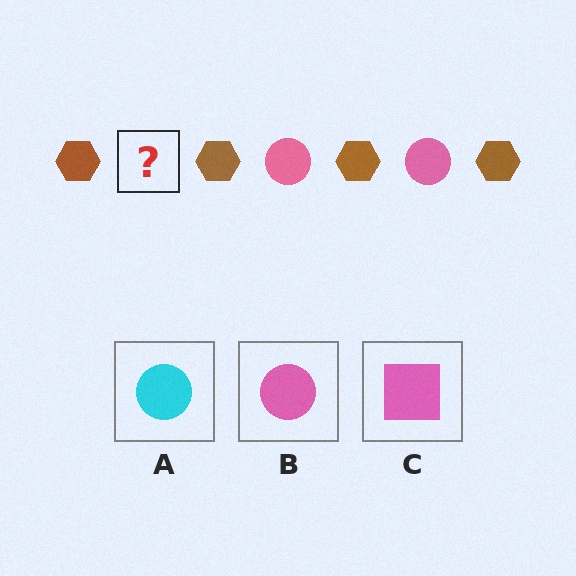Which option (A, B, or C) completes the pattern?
B.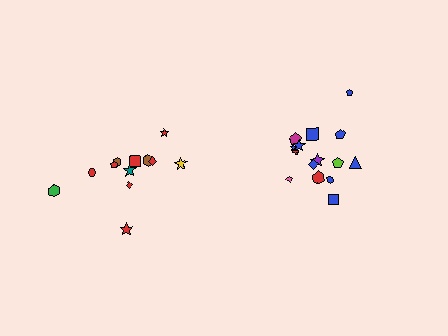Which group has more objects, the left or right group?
The right group.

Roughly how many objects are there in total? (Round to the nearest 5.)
Roughly 25 objects in total.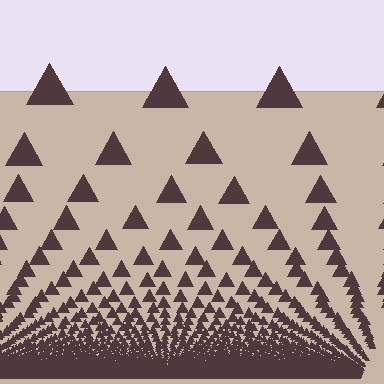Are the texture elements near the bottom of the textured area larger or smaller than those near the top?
Smaller. The gradient is inverted — elements near the bottom are smaller and denser.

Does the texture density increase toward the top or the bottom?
Density increases toward the bottom.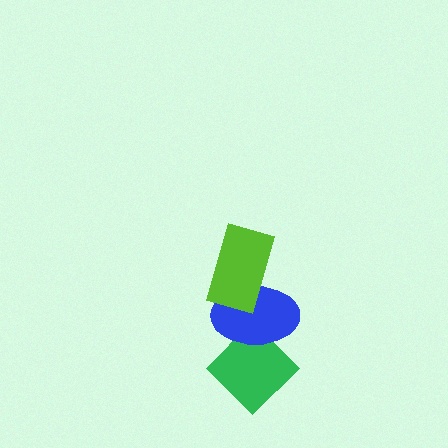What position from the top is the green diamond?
The green diamond is 3rd from the top.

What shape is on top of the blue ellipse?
The lime rectangle is on top of the blue ellipse.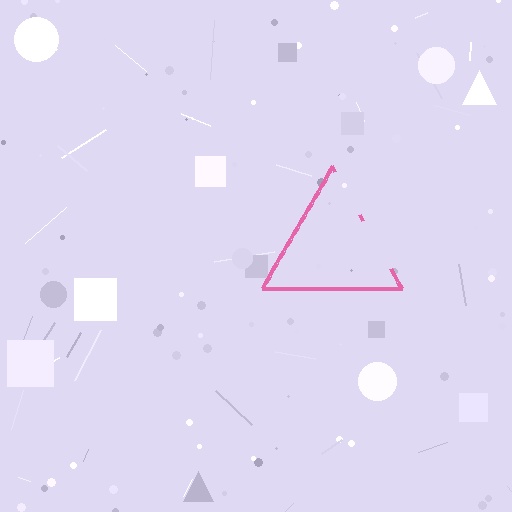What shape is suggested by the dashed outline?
The dashed outline suggests a triangle.